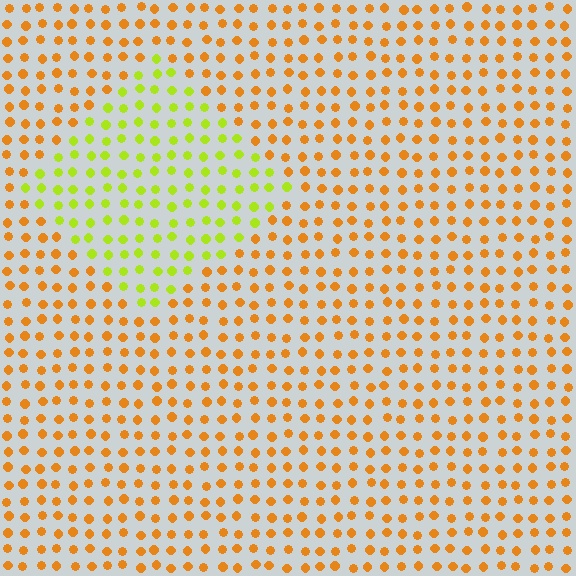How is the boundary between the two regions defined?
The boundary is defined purely by a slight shift in hue (about 47 degrees). Spacing, size, and orientation are identical on both sides.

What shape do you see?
I see a diamond.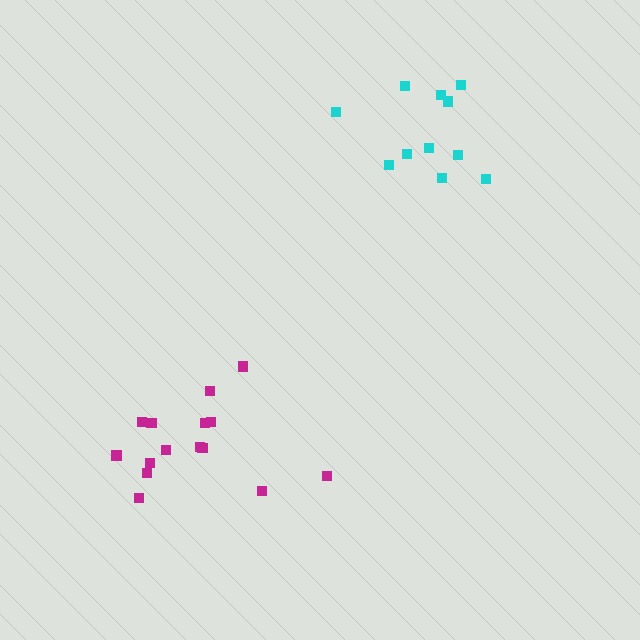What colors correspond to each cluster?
The clusters are colored: magenta, cyan.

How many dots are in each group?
Group 1: 15 dots, Group 2: 11 dots (26 total).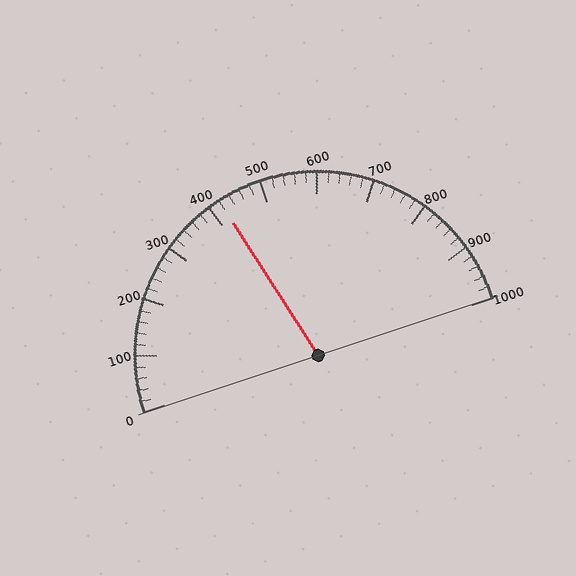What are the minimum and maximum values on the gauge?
The gauge ranges from 0 to 1000.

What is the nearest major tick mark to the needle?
The nearest major tick mark is 400.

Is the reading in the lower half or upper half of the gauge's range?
The reading is in the lower half of the range (0 to 1000).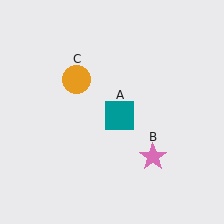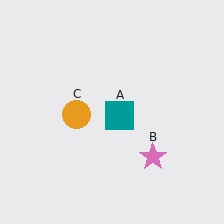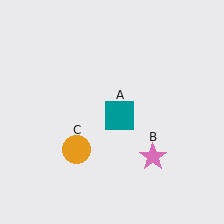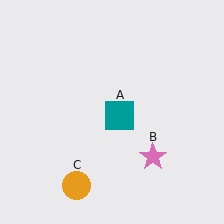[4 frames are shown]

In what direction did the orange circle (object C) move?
The orange circle (object C) moved down.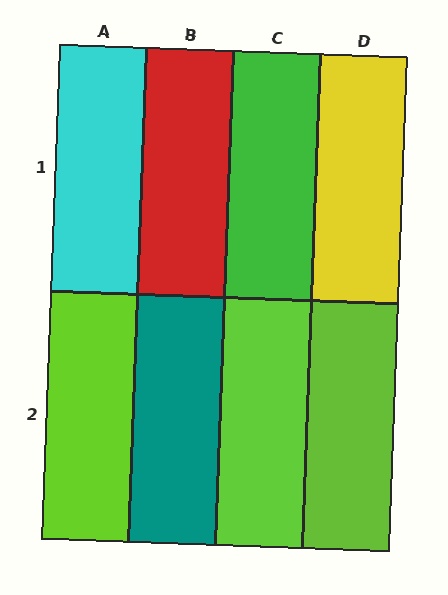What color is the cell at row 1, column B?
Red.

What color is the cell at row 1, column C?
Green.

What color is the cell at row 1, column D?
Yellow.